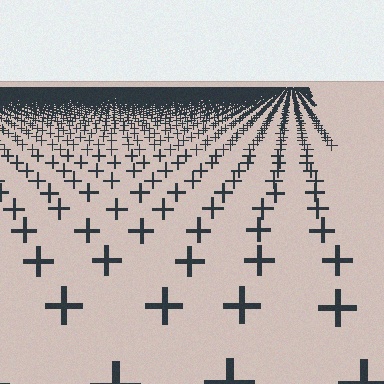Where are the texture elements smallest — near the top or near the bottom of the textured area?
Near the top.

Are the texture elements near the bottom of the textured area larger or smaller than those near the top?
Larger. Near the bottom, elements are closer to the viewer and appear at a bigger on-screen size.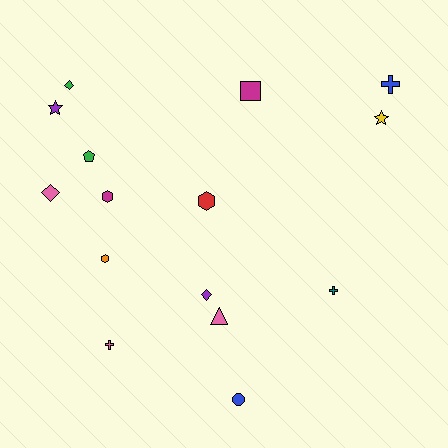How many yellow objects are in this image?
There is 1 yellow object.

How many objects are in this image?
There are 15 objects.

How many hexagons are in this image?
There are 3 hexagons.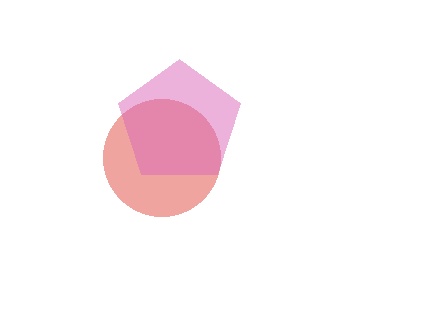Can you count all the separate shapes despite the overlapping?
Yes, there are 2 separate shapes.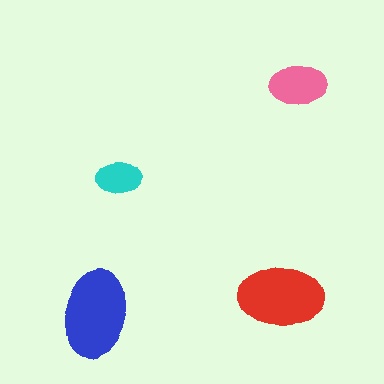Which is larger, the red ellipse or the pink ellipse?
The red one.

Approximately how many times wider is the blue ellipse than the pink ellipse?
About 1.5 times wider.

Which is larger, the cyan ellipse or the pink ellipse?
The pink one.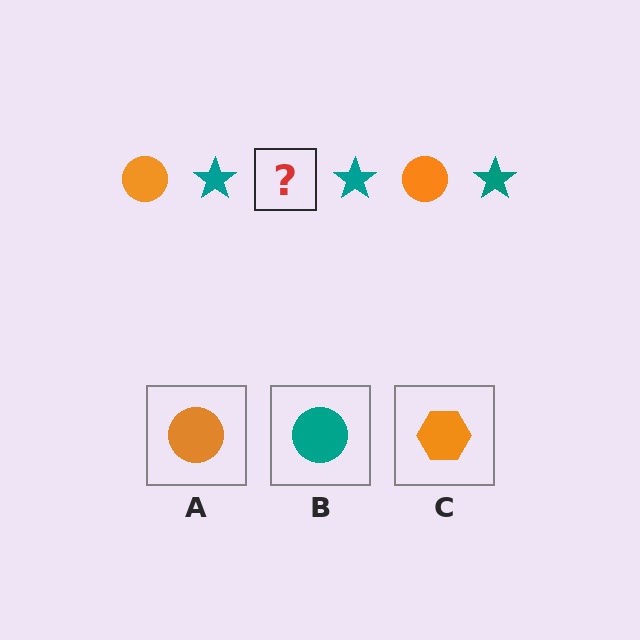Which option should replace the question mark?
Option A.